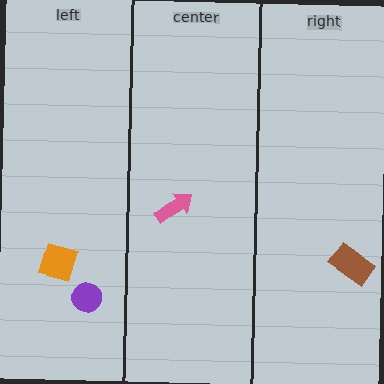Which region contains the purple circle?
The left region.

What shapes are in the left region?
The purple circle, the orange diamond.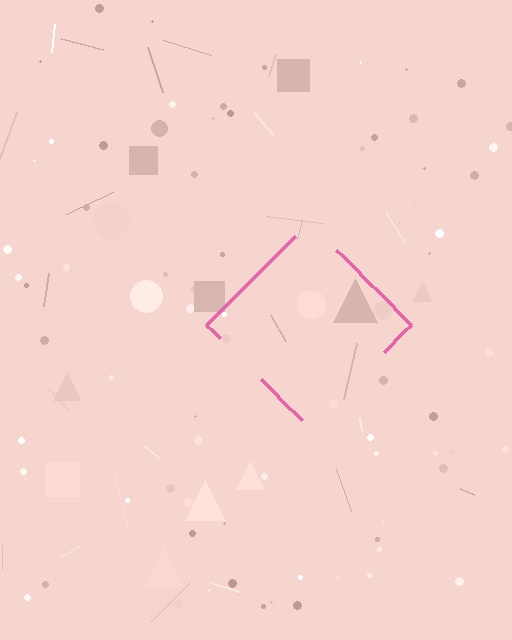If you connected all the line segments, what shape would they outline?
They would outline a diamond.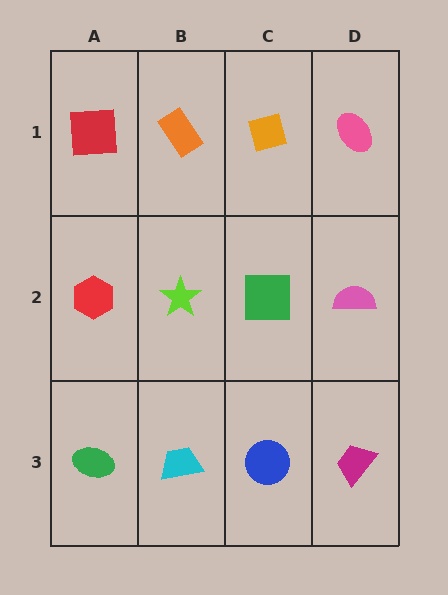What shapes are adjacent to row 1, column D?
A pink semicircle (row 2, column D), an orange diamond (row 1, column C).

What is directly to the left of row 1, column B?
A red square.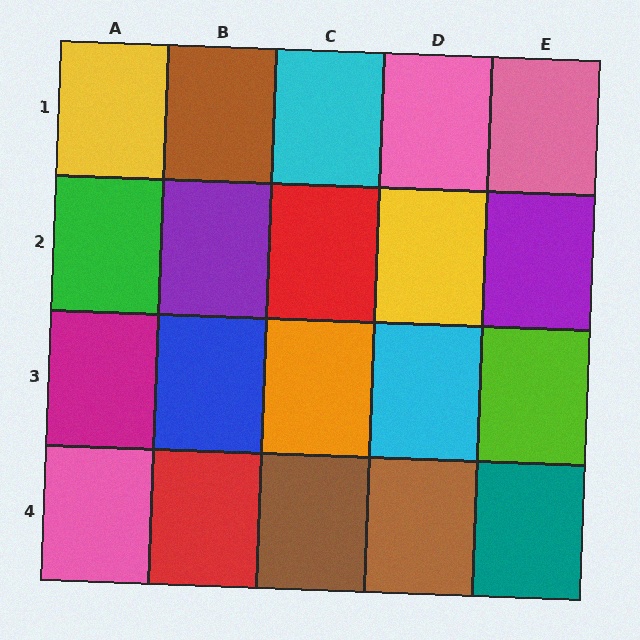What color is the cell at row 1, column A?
Yellow.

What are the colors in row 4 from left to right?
Pink, red, brown, brown, teal.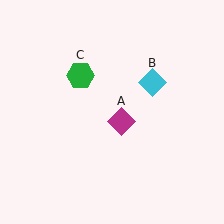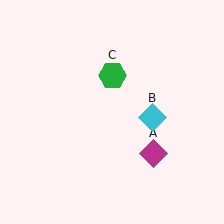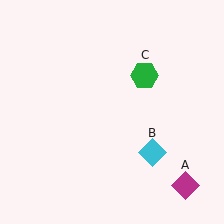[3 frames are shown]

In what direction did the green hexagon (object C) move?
The green hexagon (object C) moved right.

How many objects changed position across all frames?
3 objects changed position: magenta diamond (object A), cyan diamond (object B), green hexagon (object C).